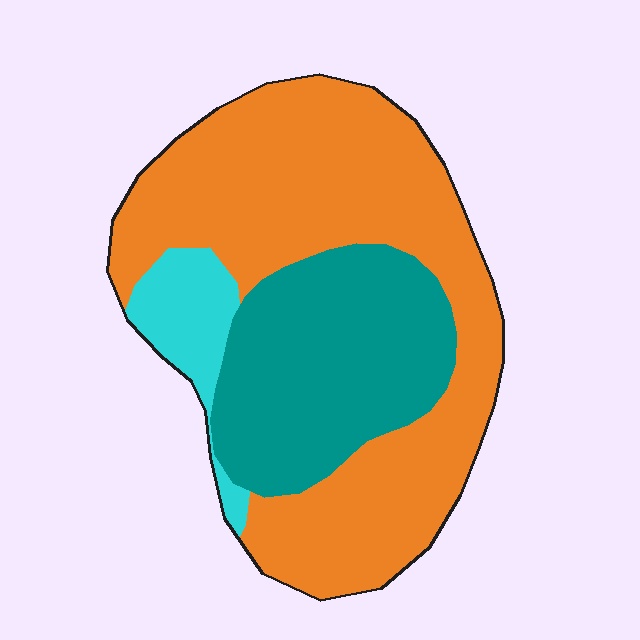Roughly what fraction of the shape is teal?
Teal takes up about one third (1/3) of the shape.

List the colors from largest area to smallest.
From largest to smallest: orange, teal, cyan.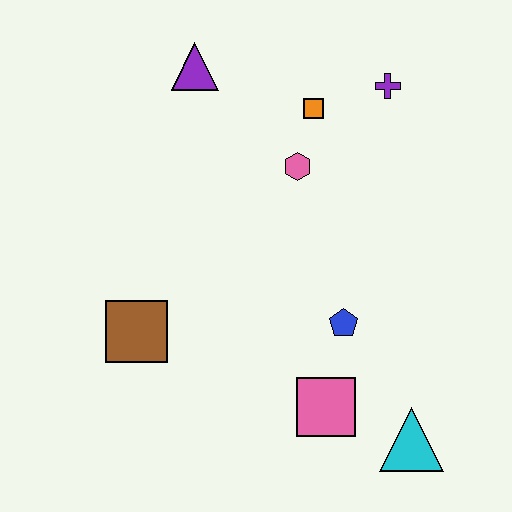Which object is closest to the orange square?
The pink hexagon is closest to the orange square.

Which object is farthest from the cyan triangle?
The purple triangle is farthest from the cyan triangle.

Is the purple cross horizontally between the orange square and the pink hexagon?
No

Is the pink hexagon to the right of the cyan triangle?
No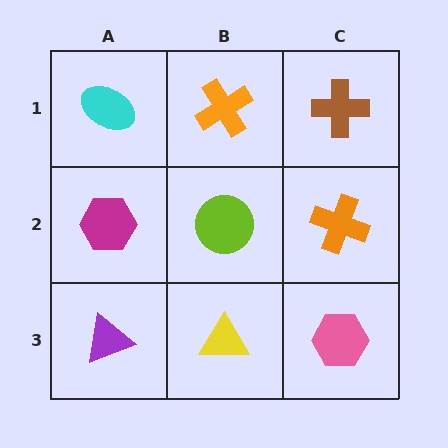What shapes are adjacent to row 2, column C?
A brown cross (row 1, column C), a pink hexagon (row 3, column C), a lime circle (row 2, column B).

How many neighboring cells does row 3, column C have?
2.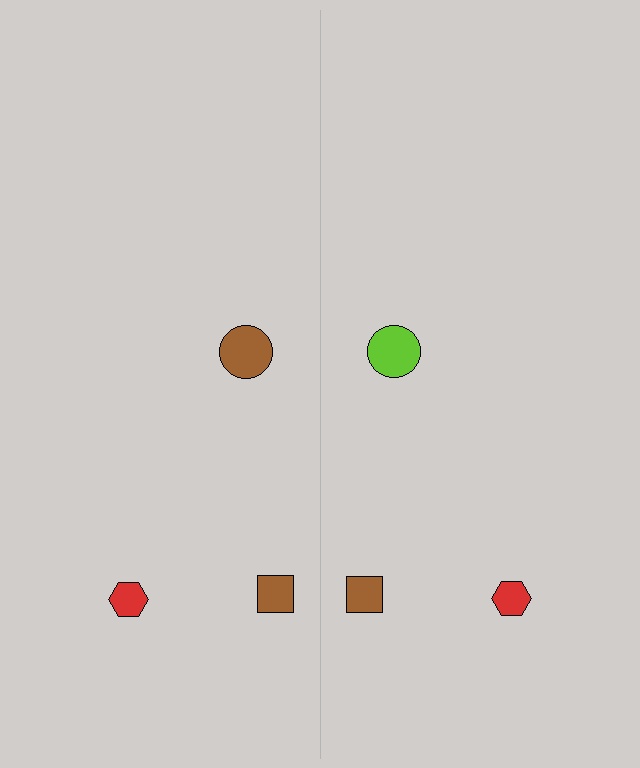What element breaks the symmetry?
The lime circle on the right side breaks the symmetry — its mirror counterpart is brown.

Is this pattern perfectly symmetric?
No, the pattern is not perfectly symmetric. The lime circle on the right side breaks the symmetry — its mirror counterpart is brown.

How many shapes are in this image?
There are 6 shapes in this image.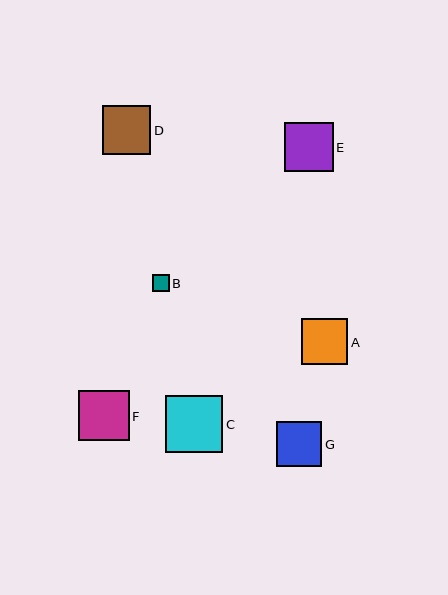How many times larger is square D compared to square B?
Square D is approximately 2.8 times the size of square B.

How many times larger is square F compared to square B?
Square F is approximately 3.0 times the size of square B.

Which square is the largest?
Square C is the largest with a size of approximately 57 pixels.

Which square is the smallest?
Square B is the smallest with a size of approximately 17 pixels.